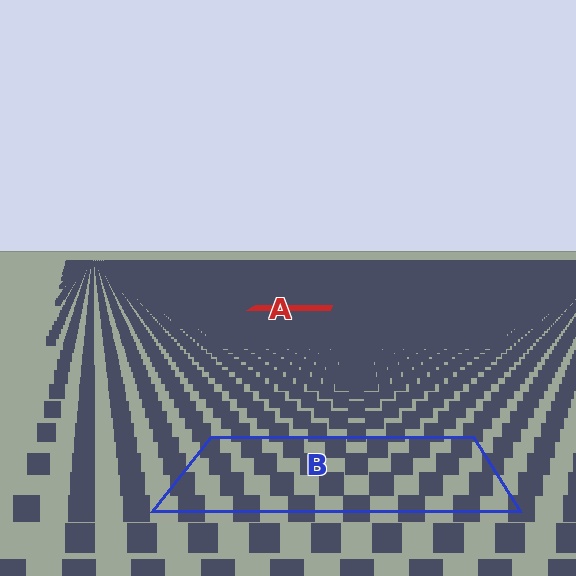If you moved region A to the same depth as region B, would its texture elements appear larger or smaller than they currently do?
They would appear larger. At a closer depth, the same texture elements are projected at a bigger on-screen size.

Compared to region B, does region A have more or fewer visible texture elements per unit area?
Region A has more texture elements per unit area — they are packed more densely because it is farther away.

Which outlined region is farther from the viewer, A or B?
Region A is farther from the viewer — the texture elements inside it appear smaller and more densely packed.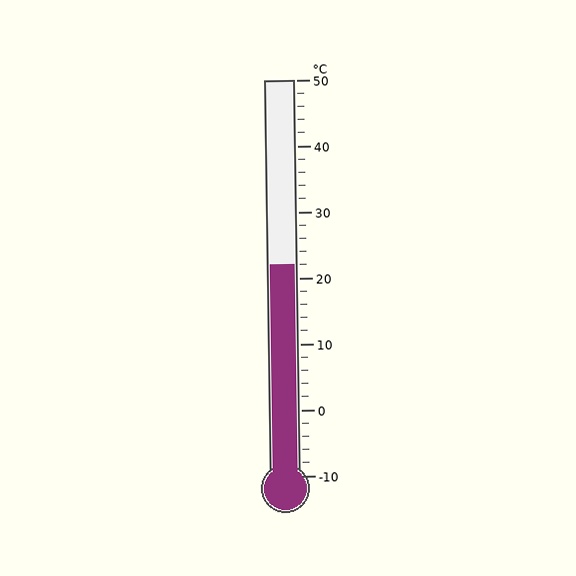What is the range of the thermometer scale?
The thermometer scale ranges from -10°C to 50°C.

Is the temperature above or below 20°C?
The temperature is above 20°C.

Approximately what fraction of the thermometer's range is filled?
The thermometer is filled to approximately 55% of its range.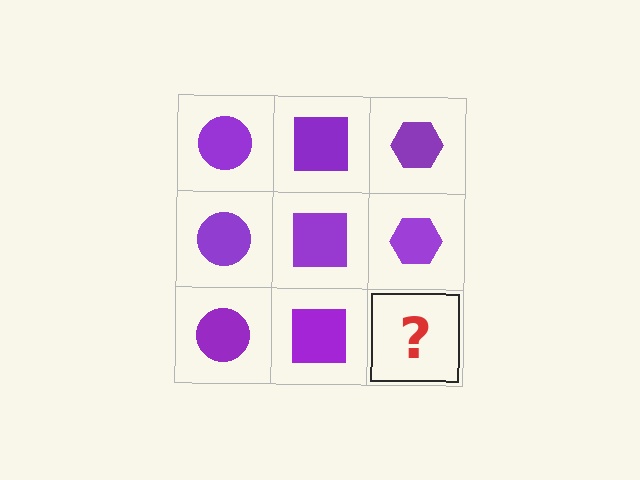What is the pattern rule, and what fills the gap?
The rule is that each column has a consistent shape. The gap should be filled with a purple hexagon.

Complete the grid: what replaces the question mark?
The question mark should be replaced with a purple hexagon.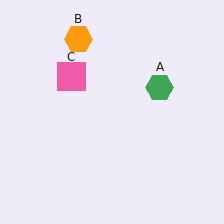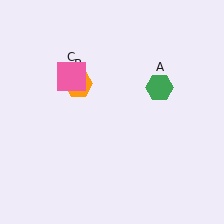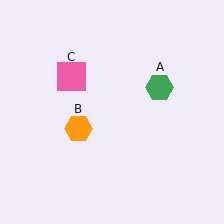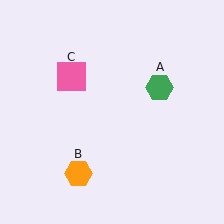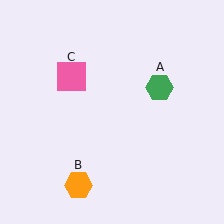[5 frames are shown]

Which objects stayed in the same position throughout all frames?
Green hexagon (object A) and pink square (object C) remained stationary.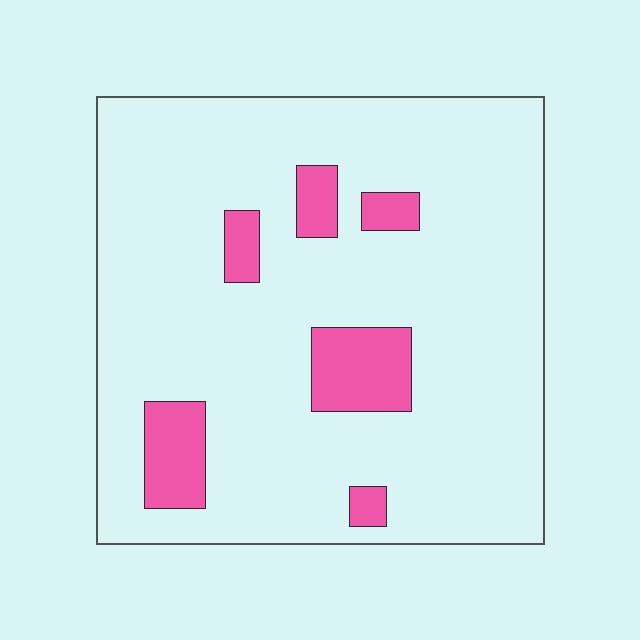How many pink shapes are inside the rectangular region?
6.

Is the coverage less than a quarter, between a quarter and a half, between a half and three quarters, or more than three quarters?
Less than a quarter.